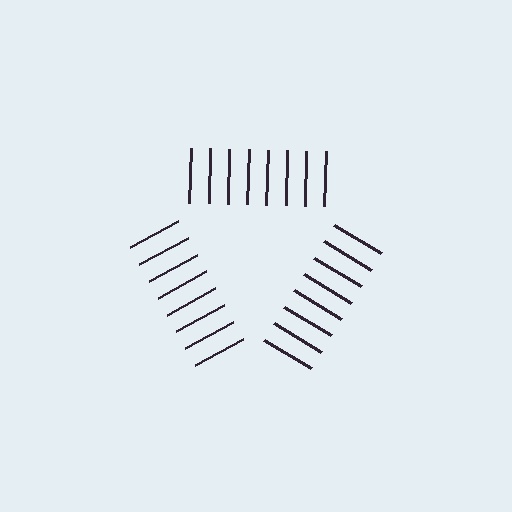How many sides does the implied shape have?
3 sides — the line-ends trace a triangle.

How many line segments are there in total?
24 — 8 along each of the 3 edges.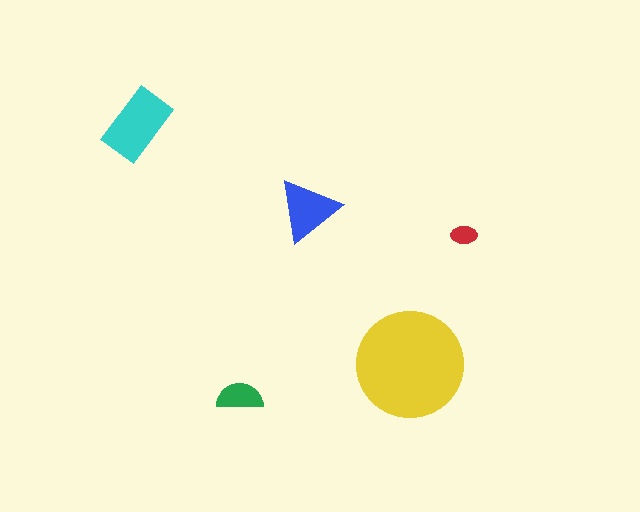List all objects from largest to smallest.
The yellow circle, the cyan rectangle, the blue triangle, the green semicircle, the red ellipse.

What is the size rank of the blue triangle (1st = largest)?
3rd.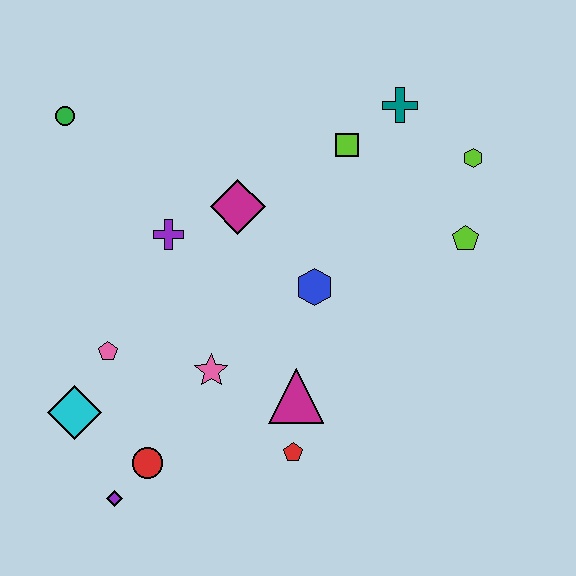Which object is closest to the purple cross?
The magenta diamond is closest to the purple cross.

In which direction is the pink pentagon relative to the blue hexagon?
The pink pentagon is to the left of the blue hexagon.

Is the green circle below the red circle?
No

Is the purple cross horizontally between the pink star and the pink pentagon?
Yes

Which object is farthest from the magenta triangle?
The green circle is farthest from the magenta triangle.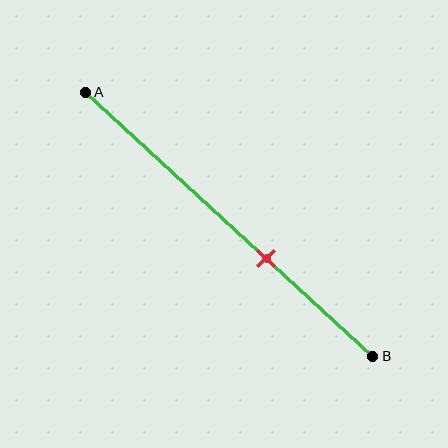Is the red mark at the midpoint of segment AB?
No, the mark is at about 65% from A, not at the 50% midpoint.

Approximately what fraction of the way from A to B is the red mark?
The red mark is approximately 65% of the way from A to B.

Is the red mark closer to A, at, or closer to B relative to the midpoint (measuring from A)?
The red mark is closer to point B than the midpoint of segment AB.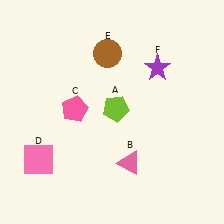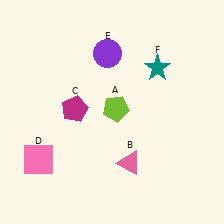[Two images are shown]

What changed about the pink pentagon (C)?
In Image 1, C is pink. In Image 2, it changed to magenta.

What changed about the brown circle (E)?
In Image 1, E is brown. In Image 2, it changed to purple.